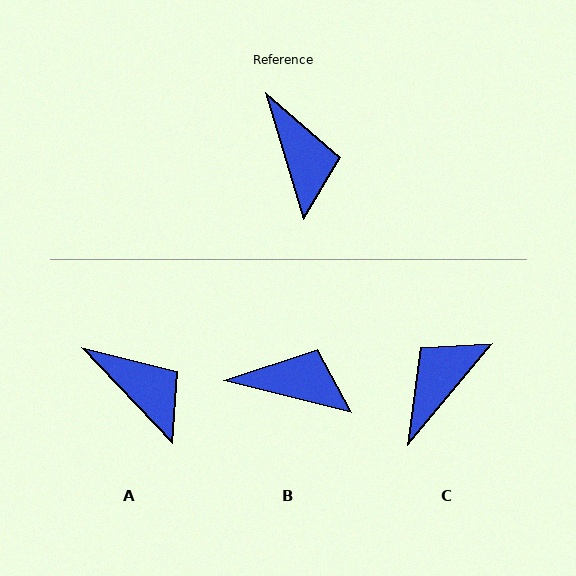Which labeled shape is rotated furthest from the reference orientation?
C, about 123 degrees away.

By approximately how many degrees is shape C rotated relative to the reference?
Approximately 123 degrees counter-clockwise.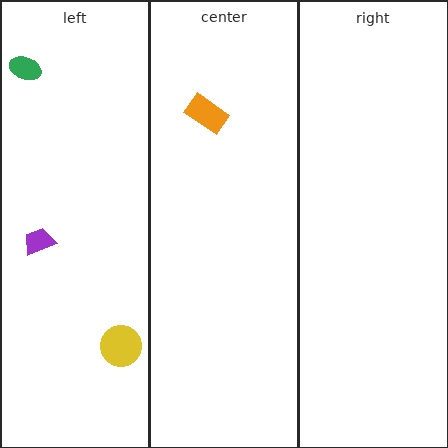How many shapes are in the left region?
3.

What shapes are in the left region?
The green ellipse, the yellow circle, the purple trapezoid.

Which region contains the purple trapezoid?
The left region.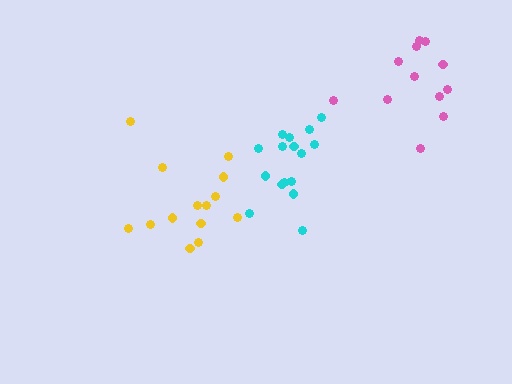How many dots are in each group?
Group 1: 16 dots, Group 2: 12 dots, Group 3: 14 dots (42 total).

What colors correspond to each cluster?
The clusters are colored: cyan, pink, yellow.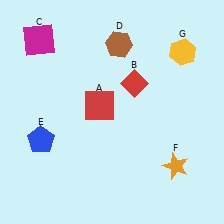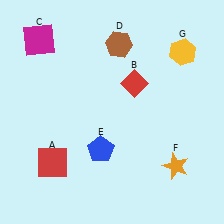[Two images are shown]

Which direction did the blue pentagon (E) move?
The blue pentagon (E) moved right.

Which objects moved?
The objects that moved are: the red square (A), the blue pentagon (E).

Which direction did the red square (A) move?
The red square (A) moved down.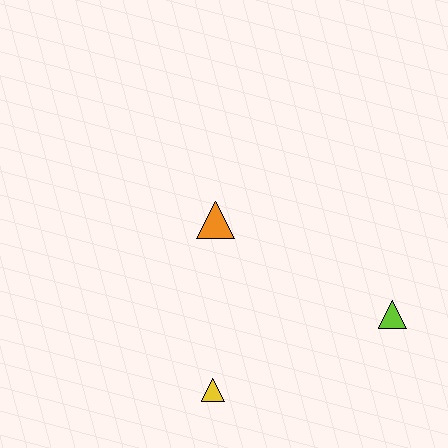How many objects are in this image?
There are 3 objects.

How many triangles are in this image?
There are 3 triangles.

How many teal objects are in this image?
There are no teal objects.